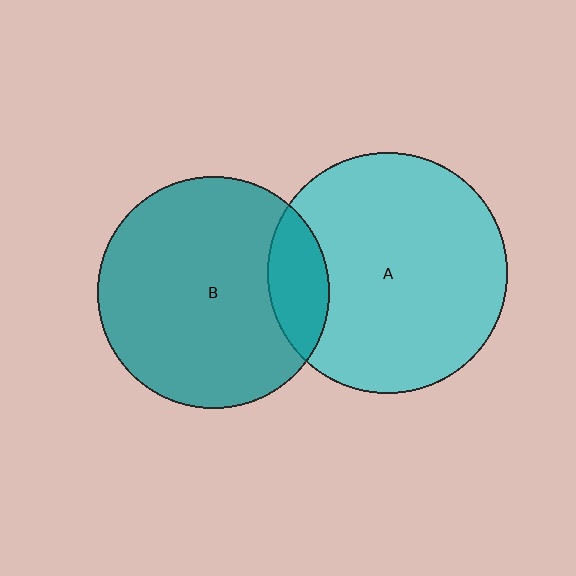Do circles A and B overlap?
Yes.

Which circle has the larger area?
Circle A (cyan).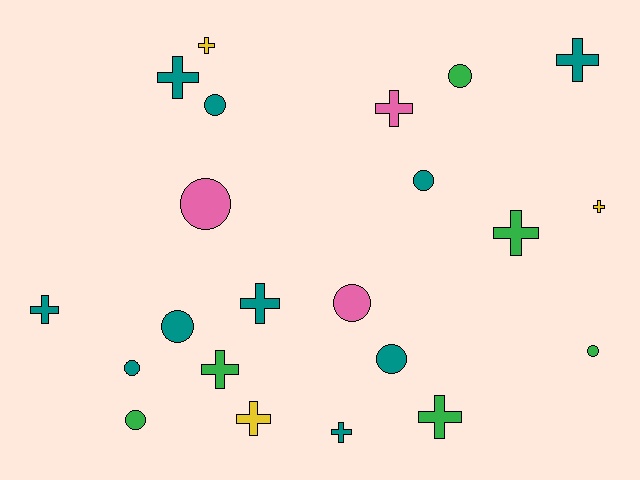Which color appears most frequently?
Teal, with 10 objects.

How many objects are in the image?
There are 22 objects.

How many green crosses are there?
There are 3 green crosses.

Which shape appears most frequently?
Cross, with 12 objects.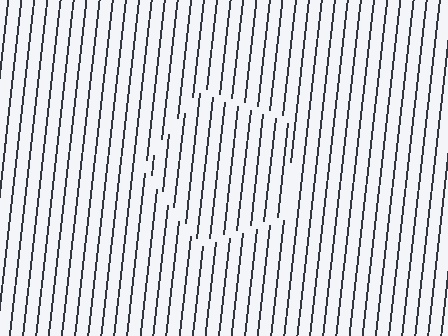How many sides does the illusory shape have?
5 sides — the line-ends trace a pentagon.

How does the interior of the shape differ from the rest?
The interior of the shape contains the same grating, shifted by half a period — the contour is defined by the phase discontinuity where line-ends from the inner and outer gratings abut.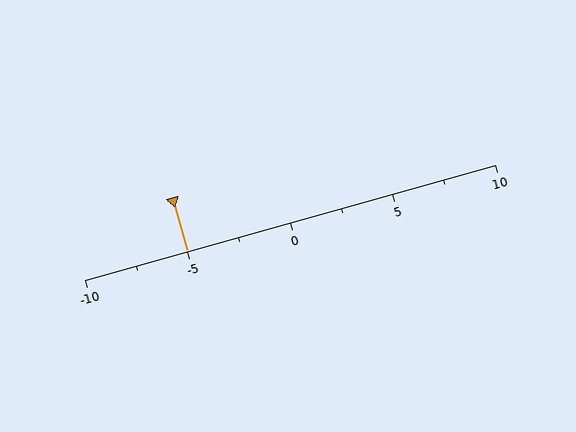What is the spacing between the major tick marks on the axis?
The major ticks are spaced 5 apart.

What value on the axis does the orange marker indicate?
The marker indicates approximately -5.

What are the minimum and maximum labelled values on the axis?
The axis runs from -10 to 10.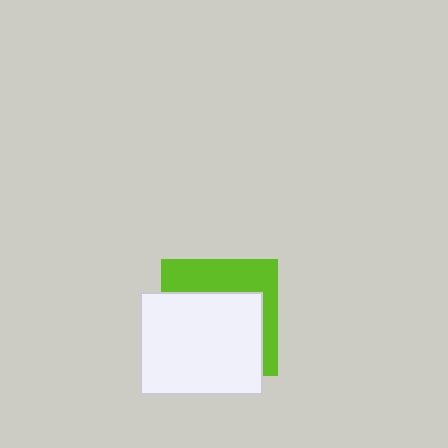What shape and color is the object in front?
The object in front is a white rectangle.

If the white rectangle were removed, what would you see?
You would see the complete lime square.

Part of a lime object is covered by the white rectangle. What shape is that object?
It is a square.